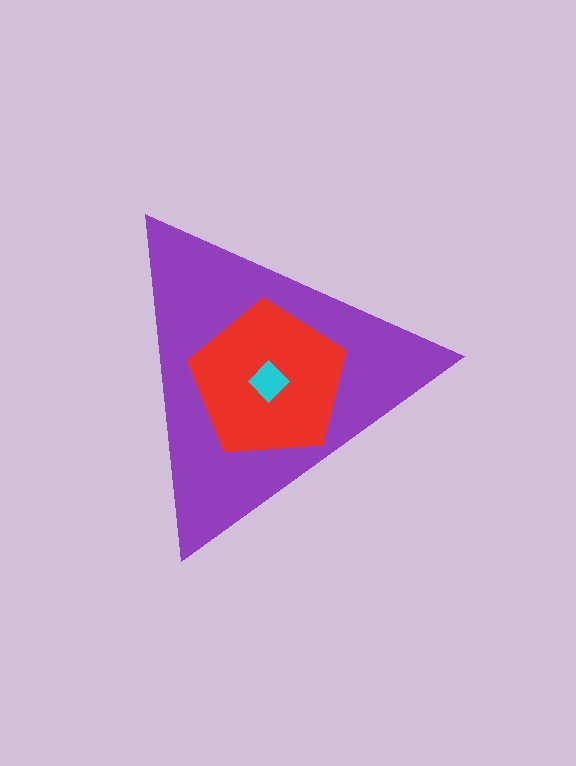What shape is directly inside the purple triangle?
The red pentagon.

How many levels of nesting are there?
3.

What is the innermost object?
The cyan diamond.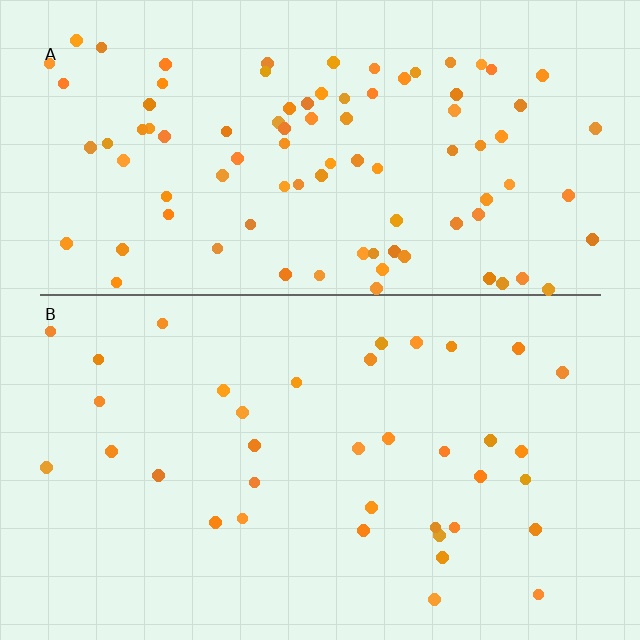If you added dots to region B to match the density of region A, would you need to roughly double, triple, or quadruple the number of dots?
Approximately triple.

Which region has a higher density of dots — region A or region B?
A (the top).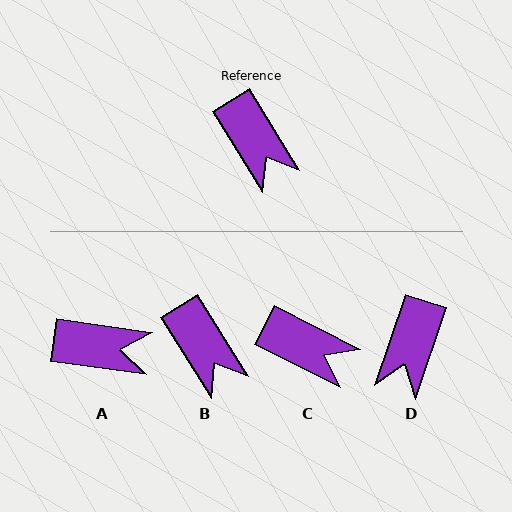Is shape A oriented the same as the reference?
No, it is off by about 50 degrees.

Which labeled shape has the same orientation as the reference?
B.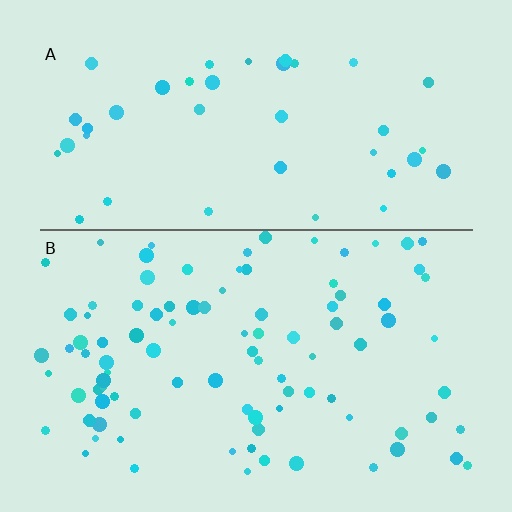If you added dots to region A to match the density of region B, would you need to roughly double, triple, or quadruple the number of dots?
Approximately double.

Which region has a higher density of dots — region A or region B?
B (the bottom).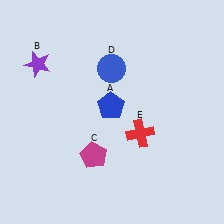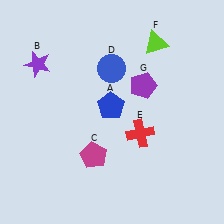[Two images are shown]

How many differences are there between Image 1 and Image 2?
There are 2 differences between the two images.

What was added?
A lime triangle (F), a purple pentagon (G) were added in Image 2.